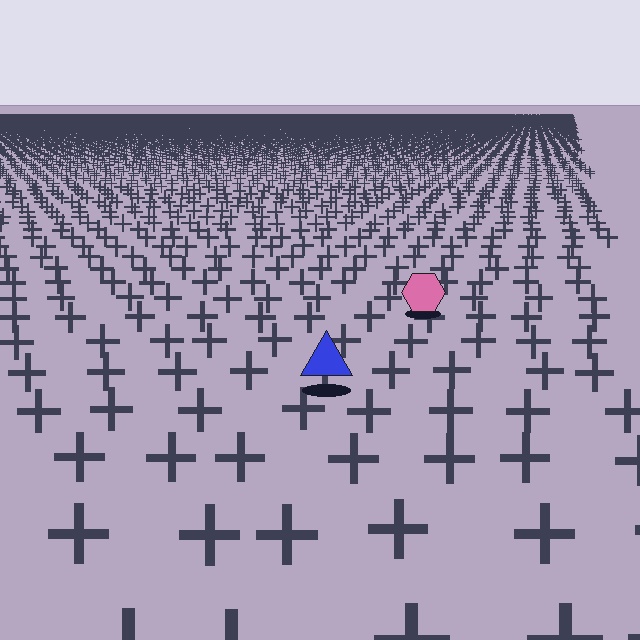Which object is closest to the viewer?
The blue triangle is closest. The texture marks near it are larger and more spread out.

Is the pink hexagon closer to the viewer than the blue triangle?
No. The blue triangle is closer — you can tell from the texture gradient: the ground texture is coarser near it.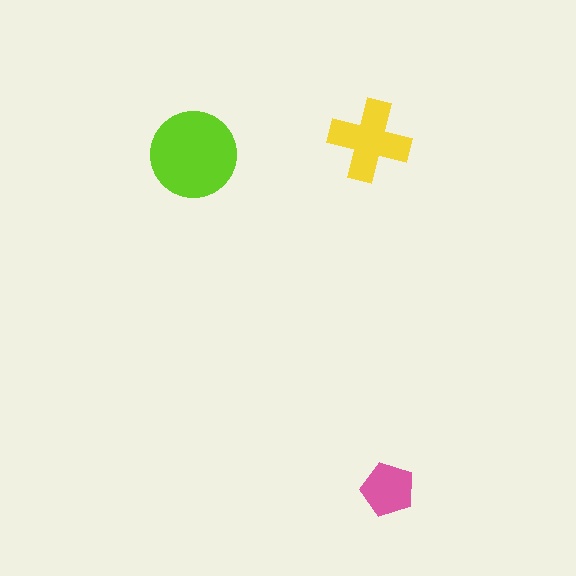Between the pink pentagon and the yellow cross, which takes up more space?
The yellow cross.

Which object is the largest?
The lime circle.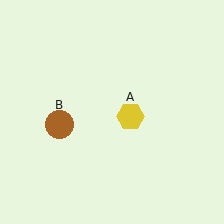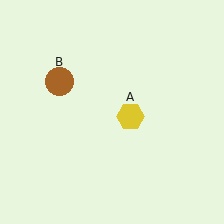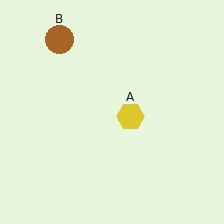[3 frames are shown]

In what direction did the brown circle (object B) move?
The brown circle (object B) moved up.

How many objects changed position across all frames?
1 object changed position: brown circle (object B).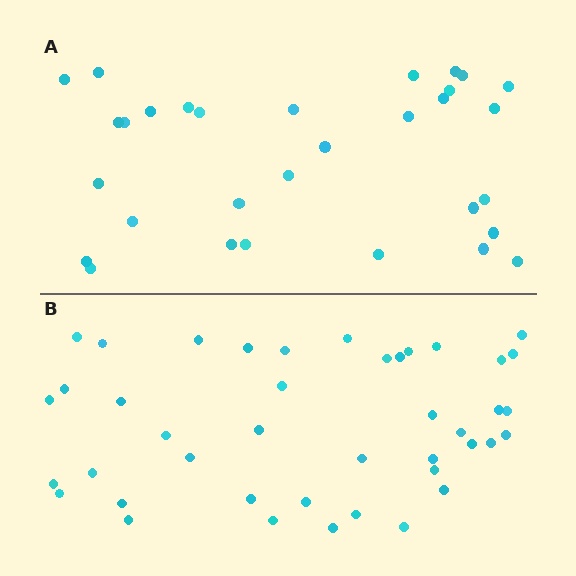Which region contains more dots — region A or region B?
Region B (the bottom region) has more dots.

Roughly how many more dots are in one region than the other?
Region B has roughly 12 or so more dots than region A.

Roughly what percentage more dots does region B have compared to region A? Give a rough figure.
About 35% more.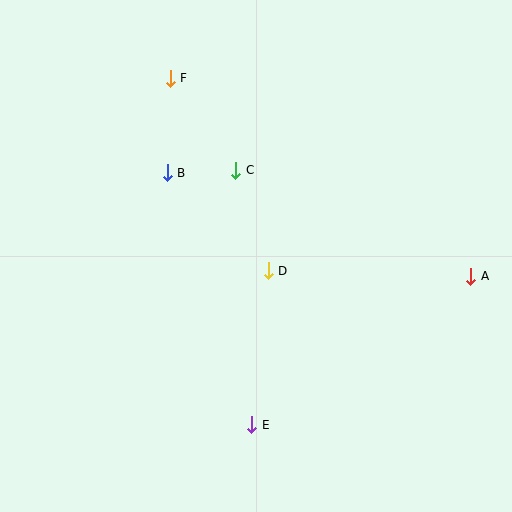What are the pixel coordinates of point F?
Point F is at (170, 78).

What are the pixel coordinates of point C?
Point C is at (236, 170).